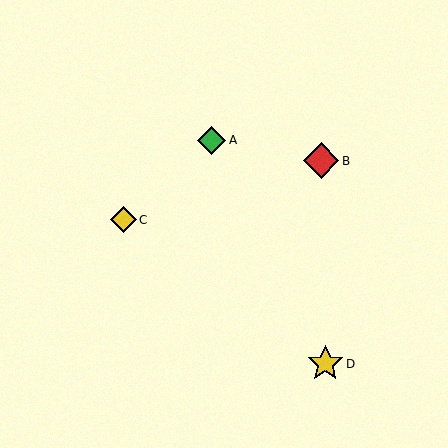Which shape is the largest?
The yellow star (labeled D) is the largest.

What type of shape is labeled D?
Shape D is a yellow star.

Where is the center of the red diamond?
The center of the red diamond is at (321, 161).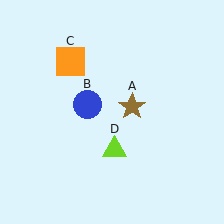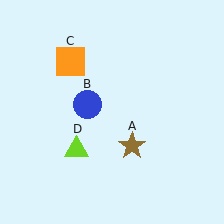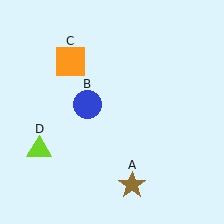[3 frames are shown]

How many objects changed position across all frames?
2 objects changed position: brown star (object A), lime triangle (object D).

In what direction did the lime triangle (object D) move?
The lime triangle (object D) moved left.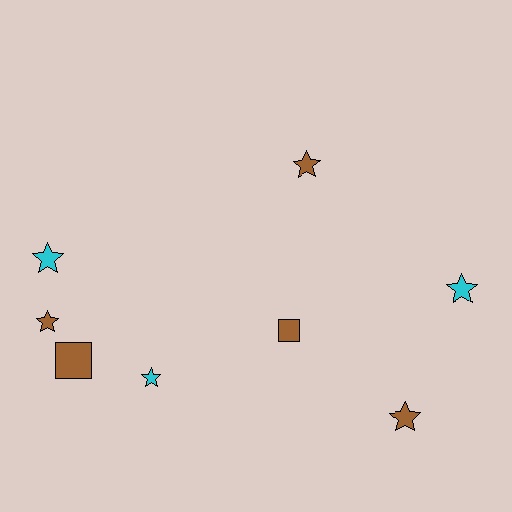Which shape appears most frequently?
Star, with 6 objects.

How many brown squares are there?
There are 2 brown squares.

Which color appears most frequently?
Brown, with 5 objects.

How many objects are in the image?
There are 8 objects.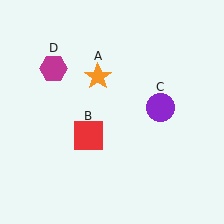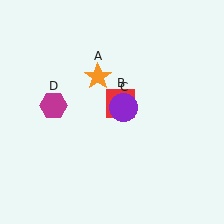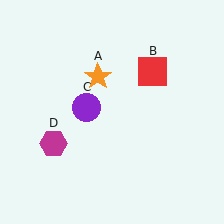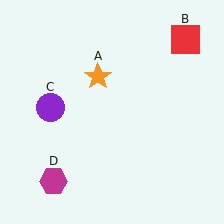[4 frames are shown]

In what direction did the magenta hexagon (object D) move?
The magenta hexagon (object D) moved down.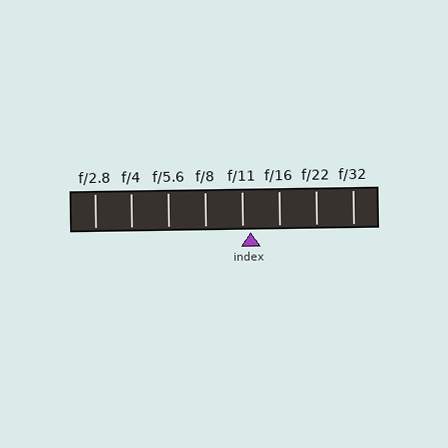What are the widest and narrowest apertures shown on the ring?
The widest aperture shown is f/2.8 and the narrowest is f/32.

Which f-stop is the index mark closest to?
The index mark is closest to f/11.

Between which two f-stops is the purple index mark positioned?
The index mark is between f/11 and f/16.